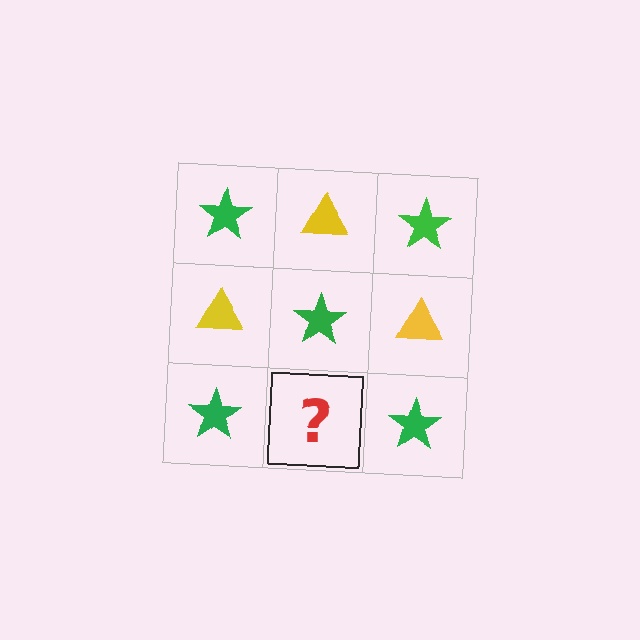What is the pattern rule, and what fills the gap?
The rule is that it alternates green star and yellow triangle in a checkerboard pattern. The gap should be filled with a yellow triangle.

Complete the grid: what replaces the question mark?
The question mark should be replaced with a yellow triangle.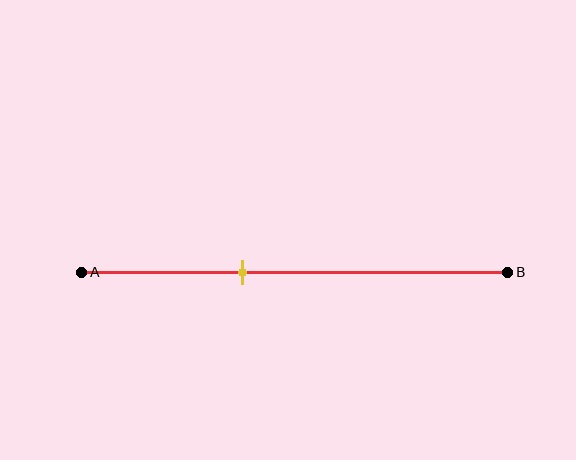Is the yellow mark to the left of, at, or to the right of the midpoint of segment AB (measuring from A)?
The yellow mark is to the left of the midpoint of segment AB.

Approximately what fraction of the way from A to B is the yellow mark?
The yellow mark is approximately 40% of the way from A to B.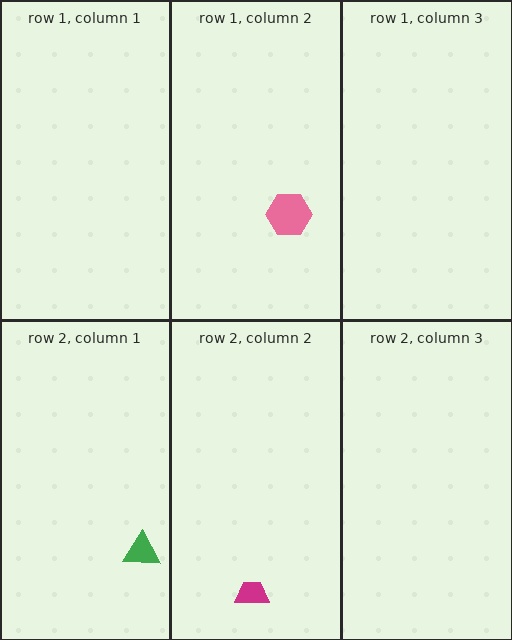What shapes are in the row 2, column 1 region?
The green triangle.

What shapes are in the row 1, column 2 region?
The pink hexagon.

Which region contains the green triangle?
The row 2, column 1 region.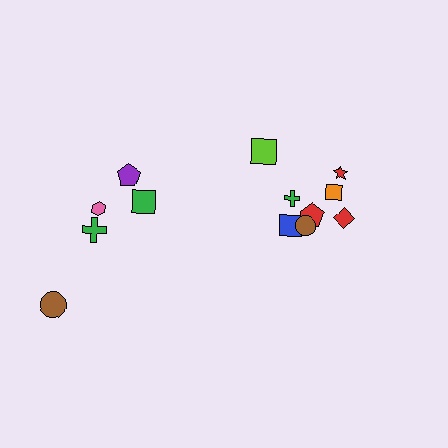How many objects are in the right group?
There are 8 objects.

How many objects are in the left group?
There are 5 objects.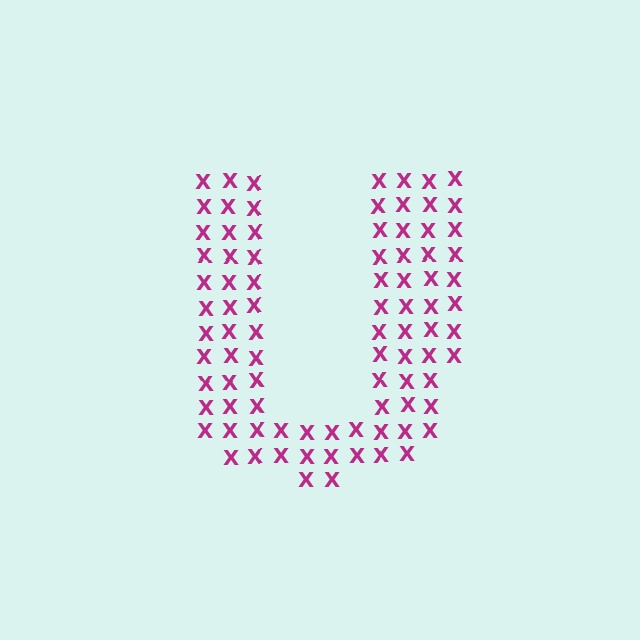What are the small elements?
The small elements are letter X's.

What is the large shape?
The large shape is the letter U.